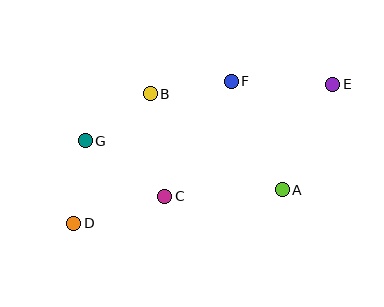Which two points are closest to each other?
Points B and G are closest to each other.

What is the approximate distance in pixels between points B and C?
The distance between B and C is approximately 104 pixels.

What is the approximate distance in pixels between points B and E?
The distance between B and E is approximately 183 pixels.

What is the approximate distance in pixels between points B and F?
The distance between B and F is approximately 82 pixels.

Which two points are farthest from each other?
Points D and E are farthest from each other.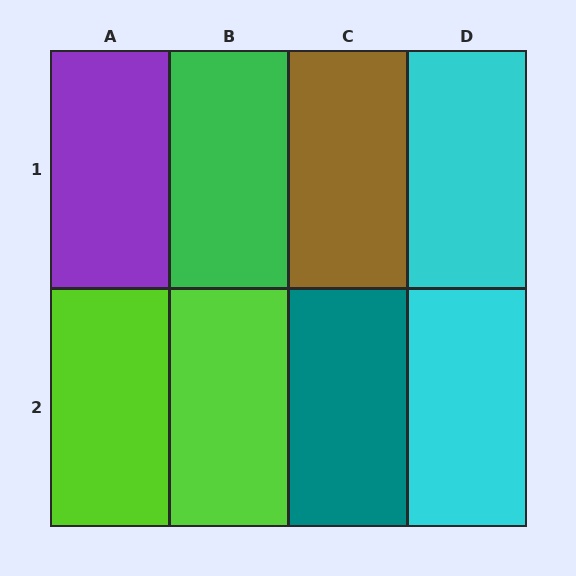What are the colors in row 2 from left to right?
Lime, lime, teal, cyan.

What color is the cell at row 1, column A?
Purple.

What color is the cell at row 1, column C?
Brown.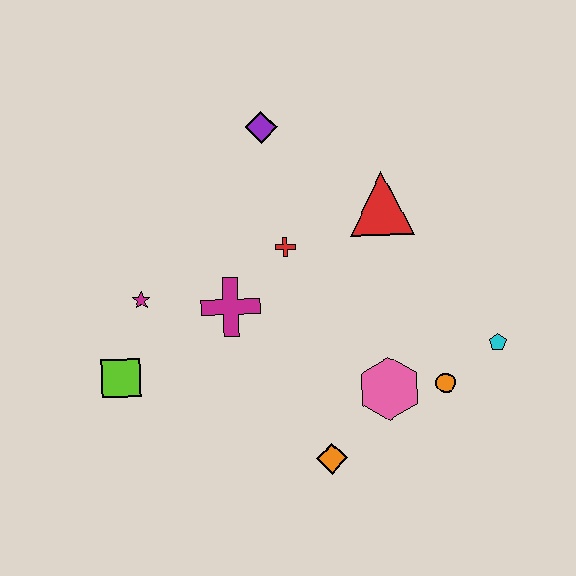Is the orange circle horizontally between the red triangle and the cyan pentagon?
Yes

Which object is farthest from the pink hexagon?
The purple diamond is farthest from the pink hexagon.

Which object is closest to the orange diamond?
The pink hexagon is closest to the orange diamond.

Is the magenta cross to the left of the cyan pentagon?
Yes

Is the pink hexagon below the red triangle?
Yes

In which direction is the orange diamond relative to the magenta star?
The orange diamond is to the right of the magenta star.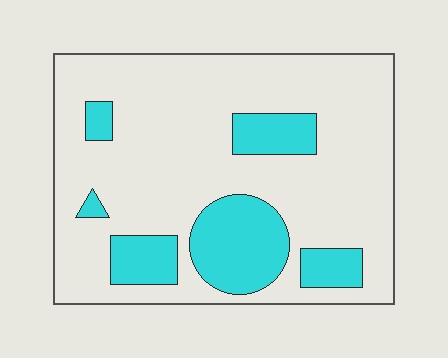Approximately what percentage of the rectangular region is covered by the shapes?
Approximately 20%.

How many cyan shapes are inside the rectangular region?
6.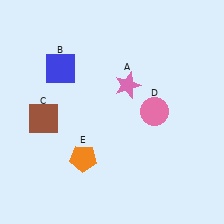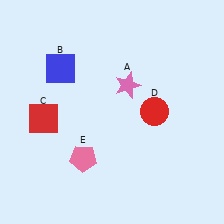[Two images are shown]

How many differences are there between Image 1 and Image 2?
There are 3 differences between the two images.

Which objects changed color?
C changed from brown to red. D changed from pink to red. E changed from orange to pink.